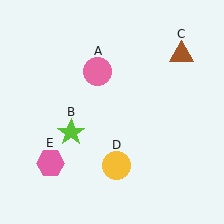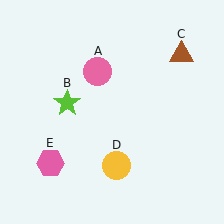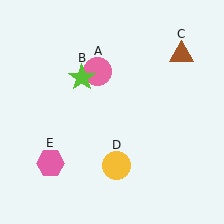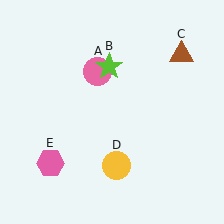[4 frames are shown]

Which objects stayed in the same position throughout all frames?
Pink circle (object A) and brown triangle (object C) and yellow circle (object D) and pink hexagon (object E) remained stationary.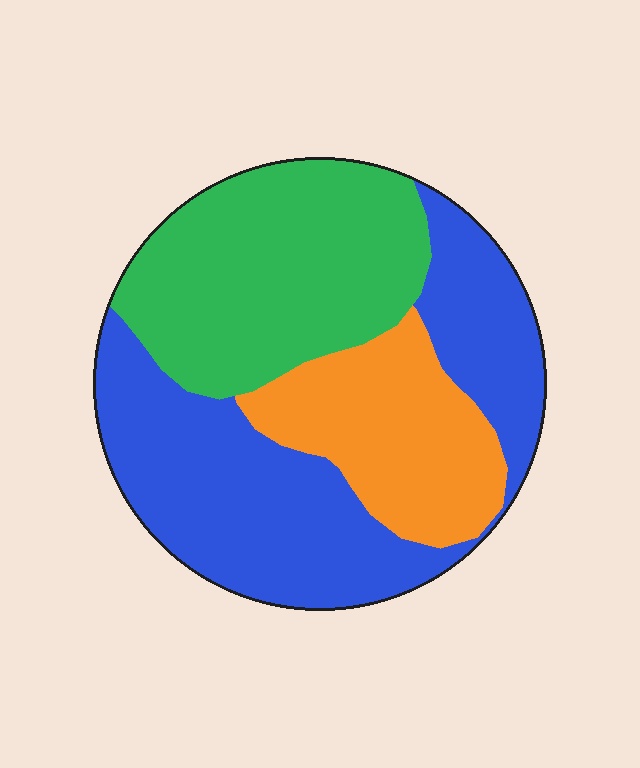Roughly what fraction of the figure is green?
Green covers roughly 35% of the figure.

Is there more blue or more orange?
Blue.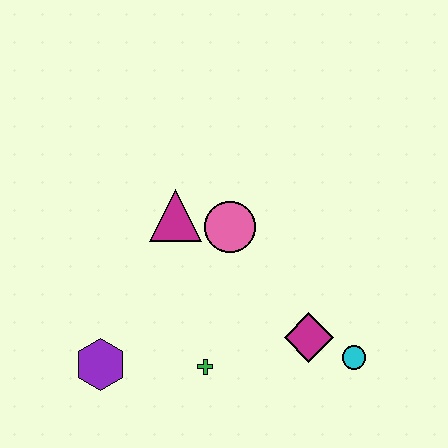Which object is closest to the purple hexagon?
The green cross is closest to the purple hexagon.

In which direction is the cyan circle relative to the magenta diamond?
The cyan circle is to the right of the magenta diamond.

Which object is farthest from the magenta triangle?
The cyan circle is farthest from the magenta triangle.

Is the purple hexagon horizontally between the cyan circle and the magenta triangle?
No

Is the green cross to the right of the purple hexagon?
Yes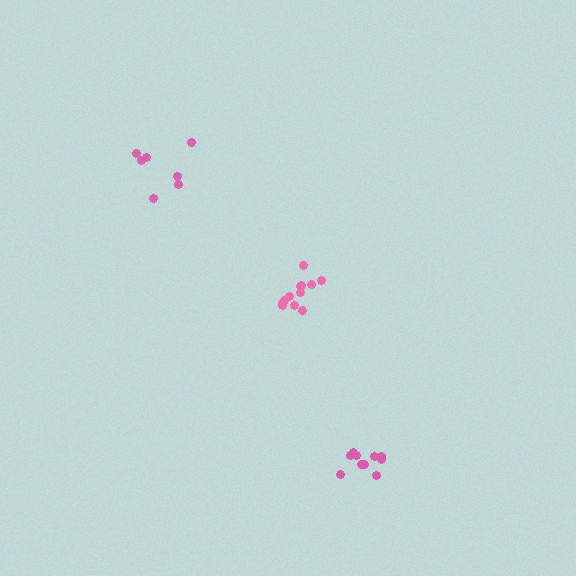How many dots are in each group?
Group 1: 12 dots, Group 2: 10 dots, Group 3: 7 dots (29 total).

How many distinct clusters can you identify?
There are 3 distinct clusters.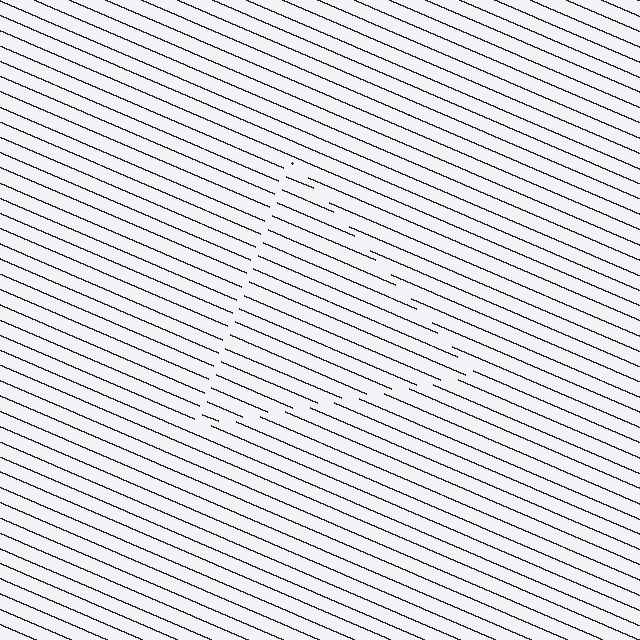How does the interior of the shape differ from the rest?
The interior of the shape contains the same grating, shifted by half a period — the contour is defined by the phase discontinuity where line-ends from the inner and outer gratings abut.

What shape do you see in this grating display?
An illusory triangle. The interior of the shape contains the same grating, shifted by half a period — the contour is defined by the phase discontinuity where line-ends from the inner and outer gratings abut.